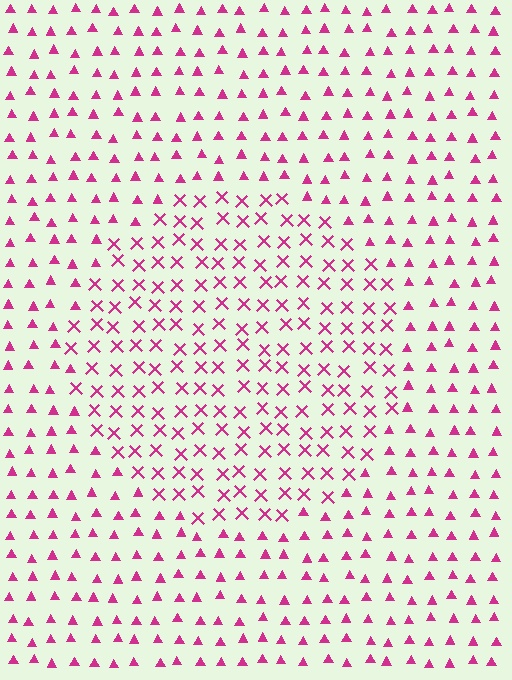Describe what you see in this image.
The image is filled with small magenta elements arranged in a uniform grid. A circle-shaped region contains X marks, while the surrounding area contains triangles. The boundary is defined purely by the change in element shape.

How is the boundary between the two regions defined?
The boundary is defined by a change in element shape: X marks inside vs. triangles outside. All elements share the same color and spacing.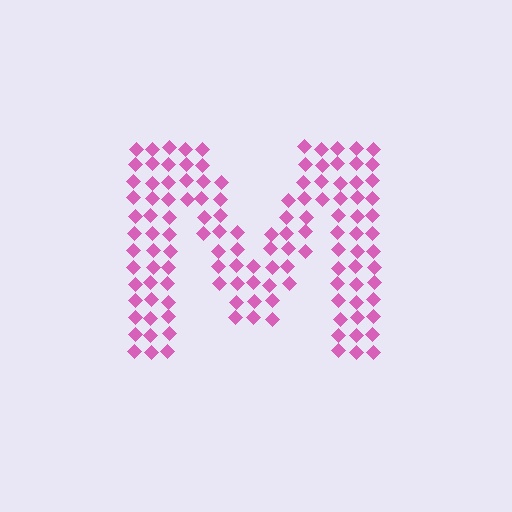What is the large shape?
The large shape is the letter M.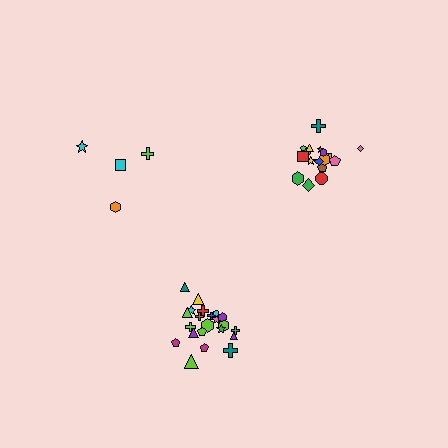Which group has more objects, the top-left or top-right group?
The top-right group.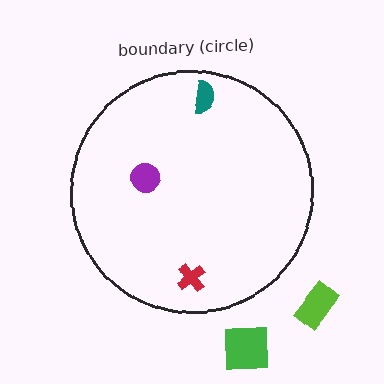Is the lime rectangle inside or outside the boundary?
Outside.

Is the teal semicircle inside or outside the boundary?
Inside.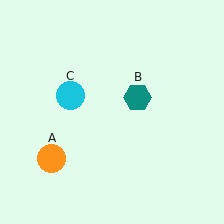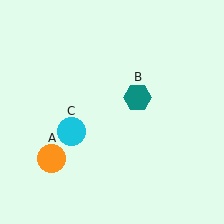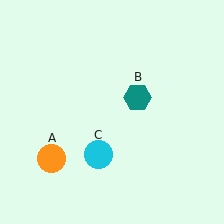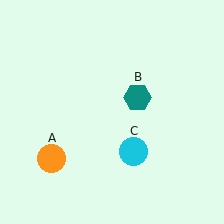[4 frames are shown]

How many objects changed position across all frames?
1 object changed position: cyan circle (object C).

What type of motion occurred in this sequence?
The cyan circle (object C) rotated counterclockwise around the center of the scene.